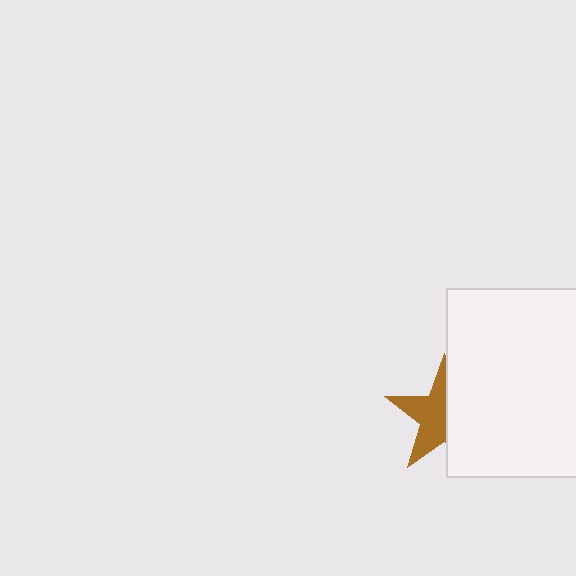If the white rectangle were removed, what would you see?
You would see the complete brown star.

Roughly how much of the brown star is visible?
About half of it is visible (roughly 52%).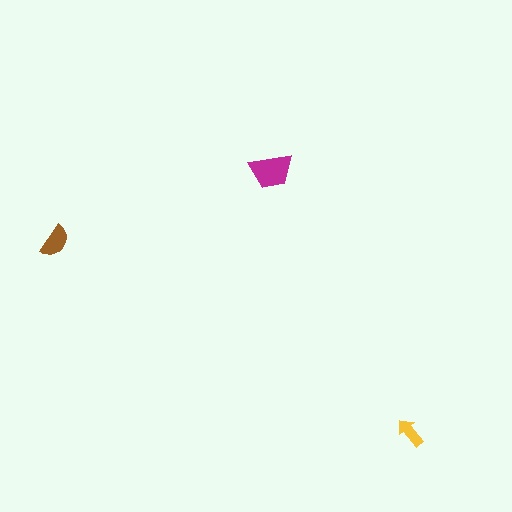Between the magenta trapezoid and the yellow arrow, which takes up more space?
The magenta trapezoid.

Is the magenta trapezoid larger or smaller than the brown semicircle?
Larger.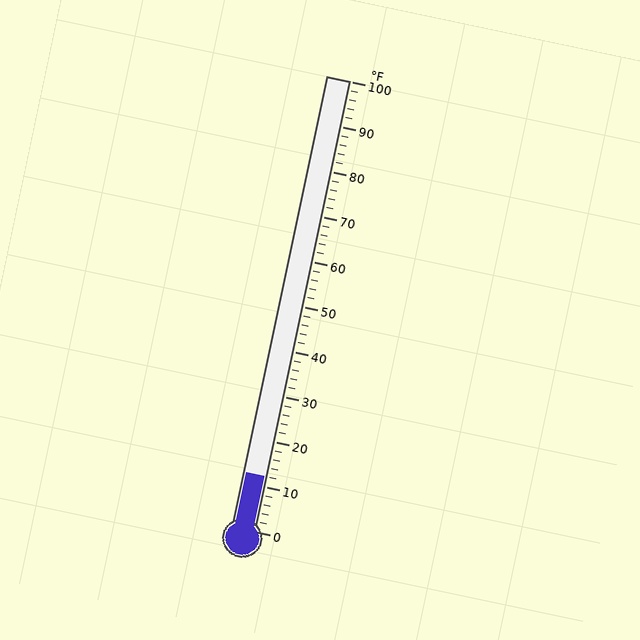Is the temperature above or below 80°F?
The temperature is below 80°F.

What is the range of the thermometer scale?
The thermometer scale ranges from 0°F to 100°F.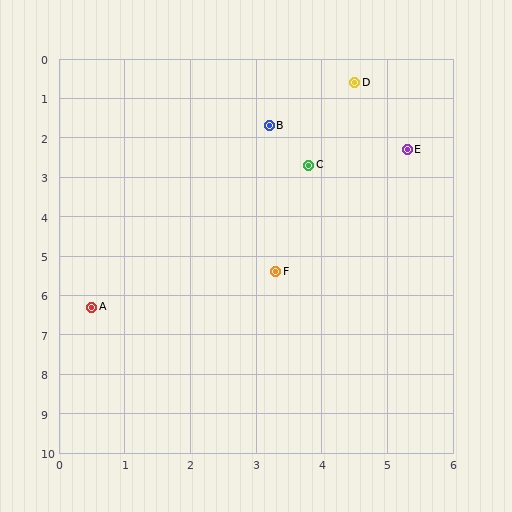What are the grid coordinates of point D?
Point D is at approximately (4.5, 0.6).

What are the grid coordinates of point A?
Point A is at approximately (0.5, 6.3).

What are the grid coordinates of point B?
Point B is at approximately (3.2, 1.7).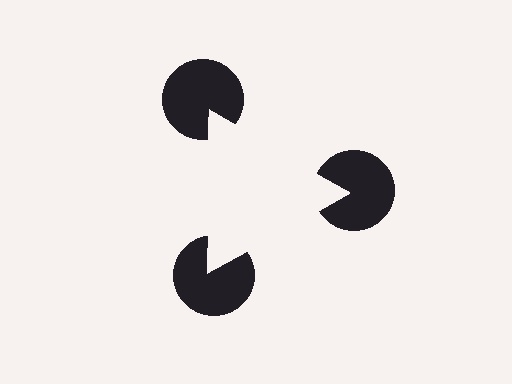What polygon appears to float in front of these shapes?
An illusory triangle — its edges are inferred from the aligned wedge cuts in the pac-man discs, not physically drawn.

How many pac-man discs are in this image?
There are 3 — one at each vertex of the illusory triangle.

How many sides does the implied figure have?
3 sides.